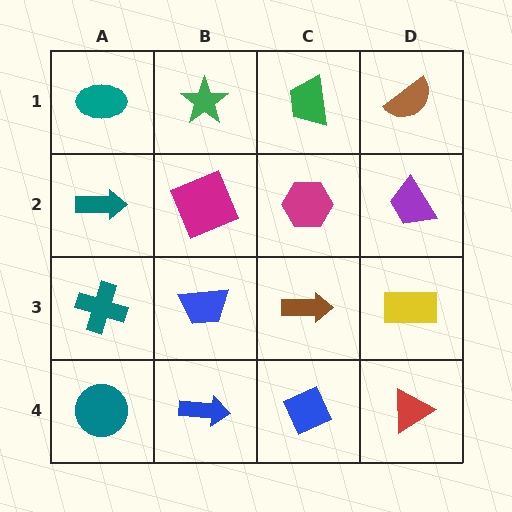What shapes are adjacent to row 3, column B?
A magenta square (row 2, column B), a blue arrow (row 4, column B), a teal cross (row 3, column A), a brown arrow (row 3, column C).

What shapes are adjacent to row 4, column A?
A teal cross (row 3, column A), a blue arrow (row 4, column B).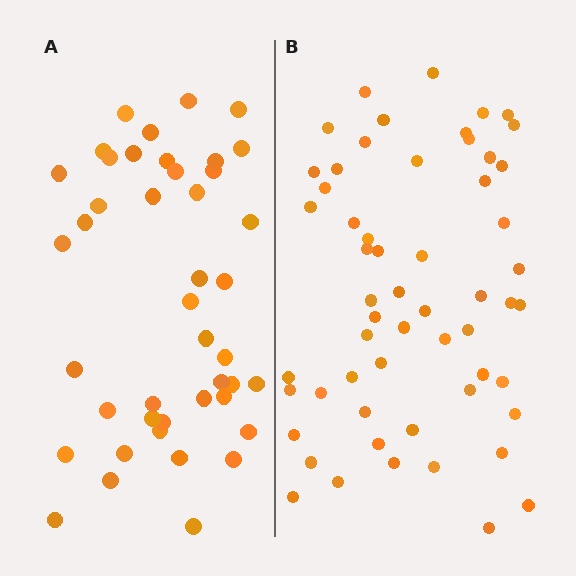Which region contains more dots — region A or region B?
Region B (the right region) has more dots.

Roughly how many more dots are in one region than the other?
Region B has approximately 15 more dots than region A.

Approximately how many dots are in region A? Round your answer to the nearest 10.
About 40 dots. (The exact count is 43, which rounds to 40.)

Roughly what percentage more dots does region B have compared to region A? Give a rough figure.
About 35% more.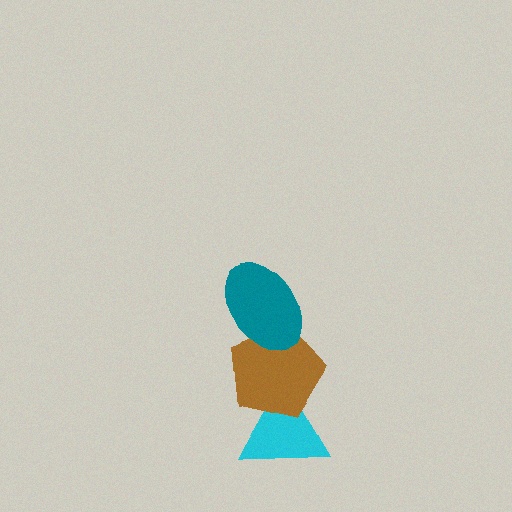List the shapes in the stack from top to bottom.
From top to bottom: the teal ellipse, the brown pentagon, the cyan triangle.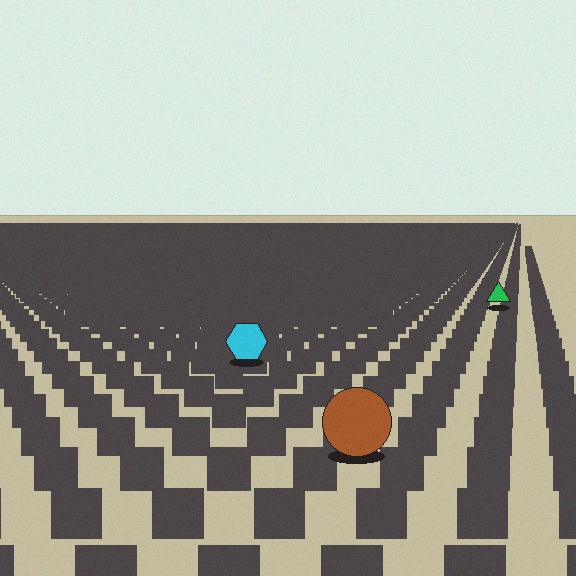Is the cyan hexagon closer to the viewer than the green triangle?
Yes. The cyan hexagon is closer — you can tell from the texture gradient: the ground texture is coarser near it.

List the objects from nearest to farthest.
From nearest to farthest: the brown circle, the cyan hexagon, the green triangle.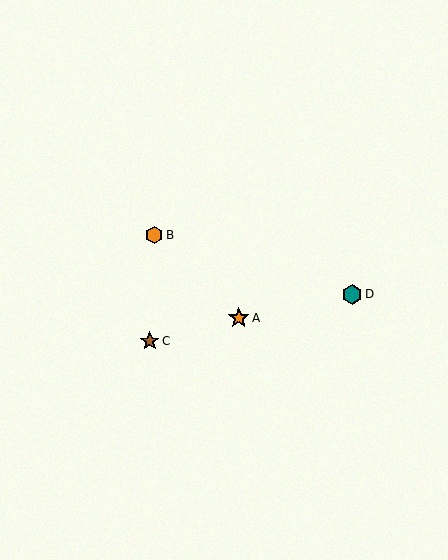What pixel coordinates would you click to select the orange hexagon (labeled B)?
Click at (154, 235) to select the orange hexagon B.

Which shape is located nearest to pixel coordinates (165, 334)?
The brown star (labeled C) at (150, 341) is nearest to that location.